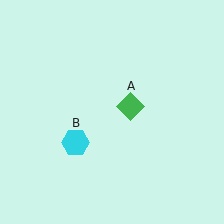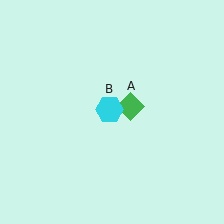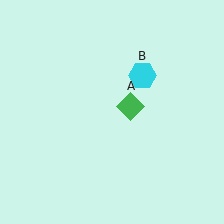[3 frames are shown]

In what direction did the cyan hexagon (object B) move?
The cyan hexagon (object B) moved up and to the right.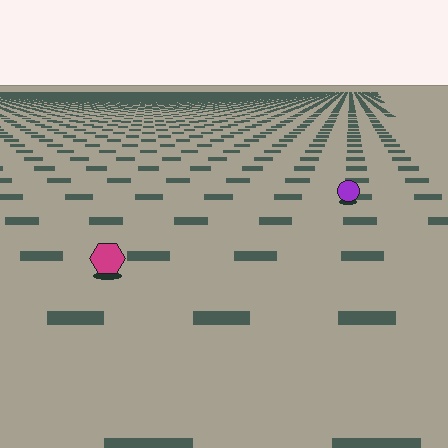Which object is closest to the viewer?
The magenta hexagon is closest. The texture marks near it are larger and more spread out.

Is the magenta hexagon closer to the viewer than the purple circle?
Yes. The magenta hexagon is closer — you can tell from the texture gradient: the ground texture is coarser near it.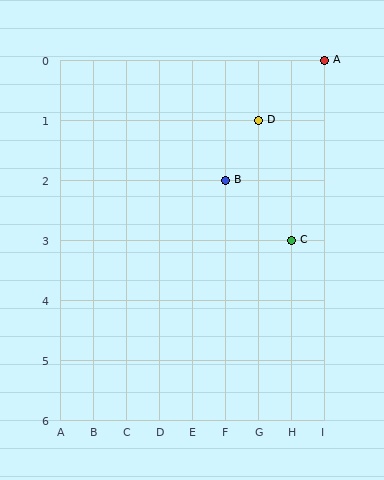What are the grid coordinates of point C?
Point C is at grid coordinates (H, 3).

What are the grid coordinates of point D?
Point D is at grid coordinates (G, 1).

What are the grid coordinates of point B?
Point B is at grid coordinates (F, 2).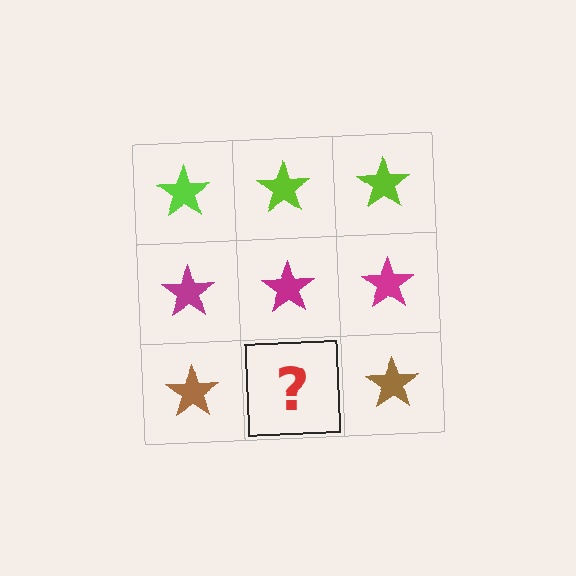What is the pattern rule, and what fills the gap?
The rule is that each row has a consistent color. The gap should be filled with a brown star.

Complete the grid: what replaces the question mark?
The question mark should be replaced with a brown star.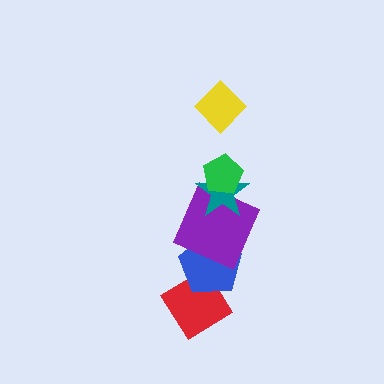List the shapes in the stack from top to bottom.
From top to bottom: the yellow diamond, the green pentagon, the teal star, the purple square, the blue pentagon, the red diamond.